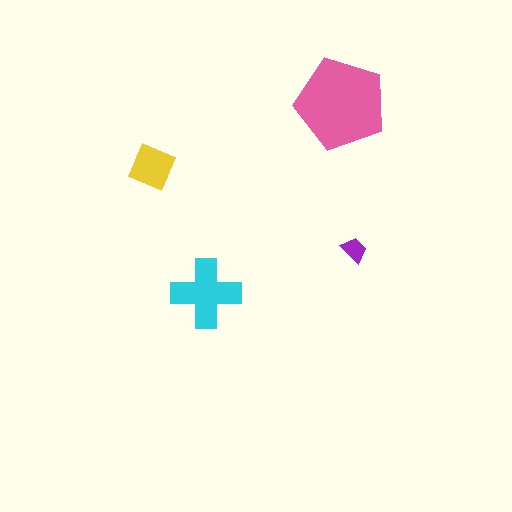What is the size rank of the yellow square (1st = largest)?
3rd.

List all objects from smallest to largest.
The purple trapezoid, the yellow square, the cyan cross, the pink pentagon.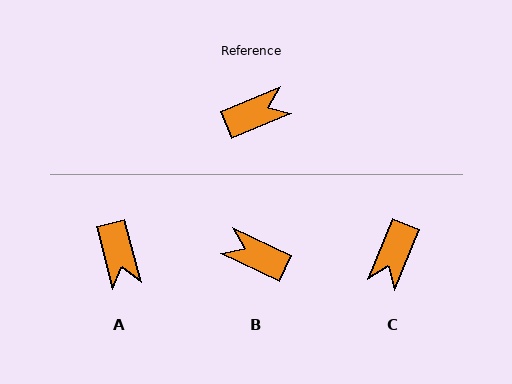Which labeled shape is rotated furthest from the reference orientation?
C, about 136 degrees away.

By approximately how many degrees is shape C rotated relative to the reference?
Approximately 136 degrees clockwise.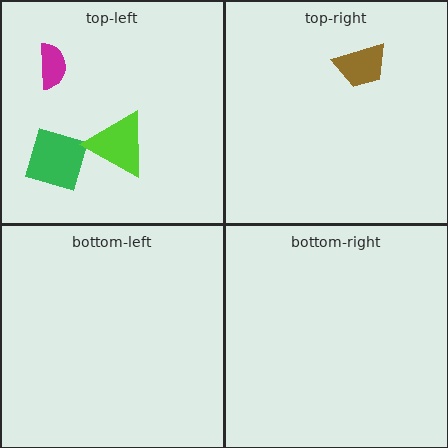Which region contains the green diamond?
The top-left region.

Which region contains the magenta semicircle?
The top-left region.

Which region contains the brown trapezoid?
The top-right region.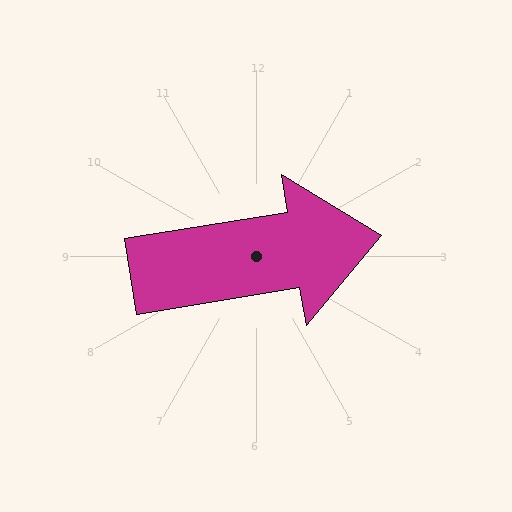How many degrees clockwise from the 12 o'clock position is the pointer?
Approximately 81 degrees.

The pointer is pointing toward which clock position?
Roughly 3 o'clock.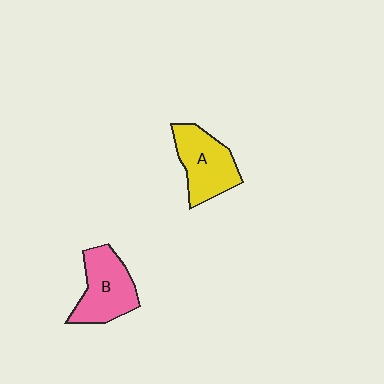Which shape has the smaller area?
Shape A (yellow).